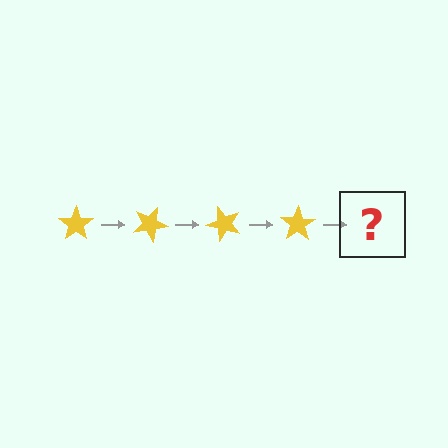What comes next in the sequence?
The next element should be a yellow star rotated 100 degrees.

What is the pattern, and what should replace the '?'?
The pattern is that the star rotates 25 degrees each step. The '?' should be a yellow star rotated 100 degrees.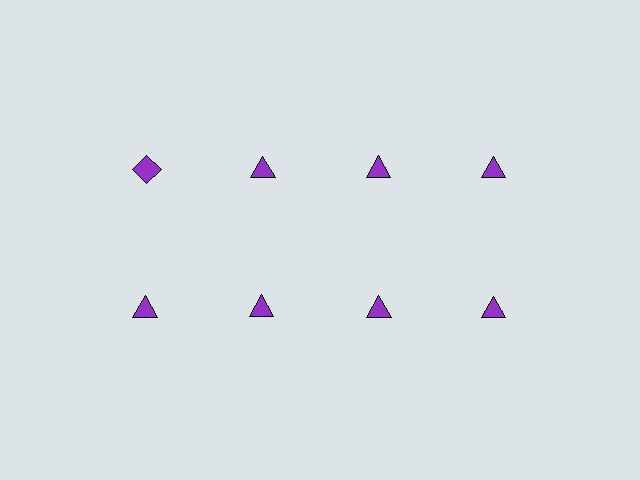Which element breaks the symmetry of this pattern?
The purple diamond in the top row, leftmost column breaks the symmetry. All other shapes are purple triangles.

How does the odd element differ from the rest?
It has a different shape: diamond instead of triangle.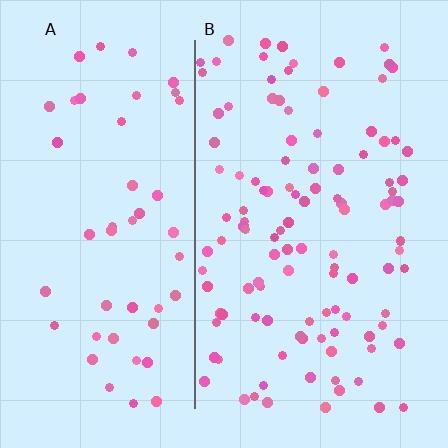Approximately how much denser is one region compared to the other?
Approximately 2.2× — region B over region A.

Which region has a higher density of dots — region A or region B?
B (the right).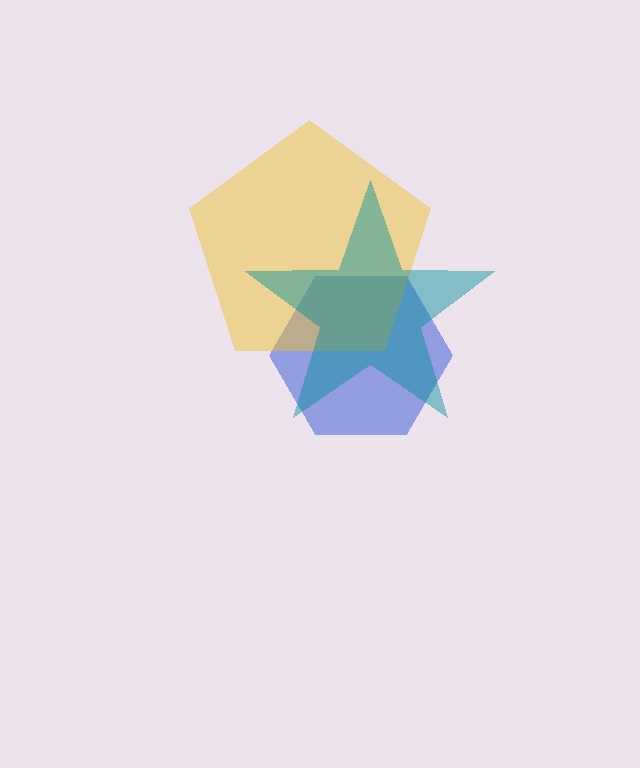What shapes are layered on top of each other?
The layered shapes are: a blue hexagon, a yellow pentagon, a teal star.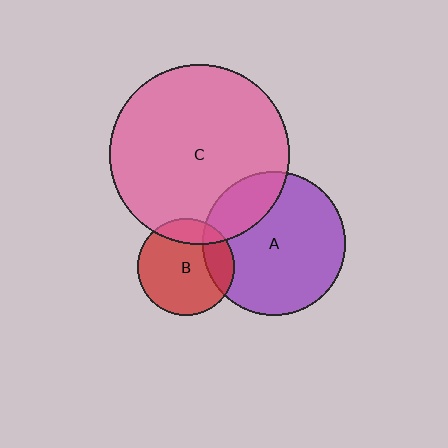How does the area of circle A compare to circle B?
Approximately 2.2 times.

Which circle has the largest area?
Circle C (pink).